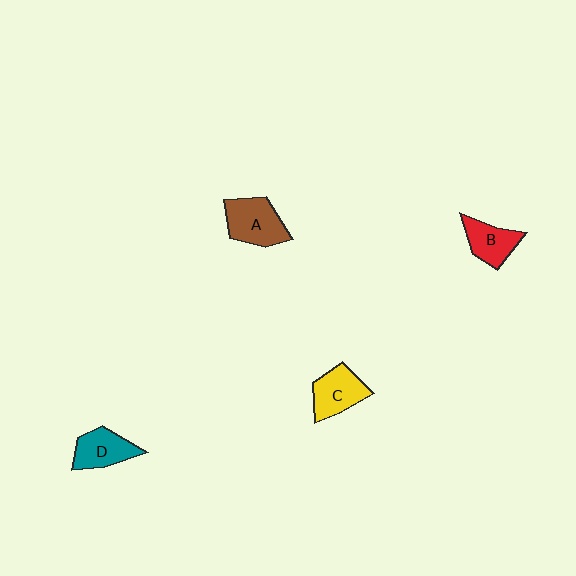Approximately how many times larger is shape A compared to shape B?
Approximately 1.3 times.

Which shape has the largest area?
Shape A (brown).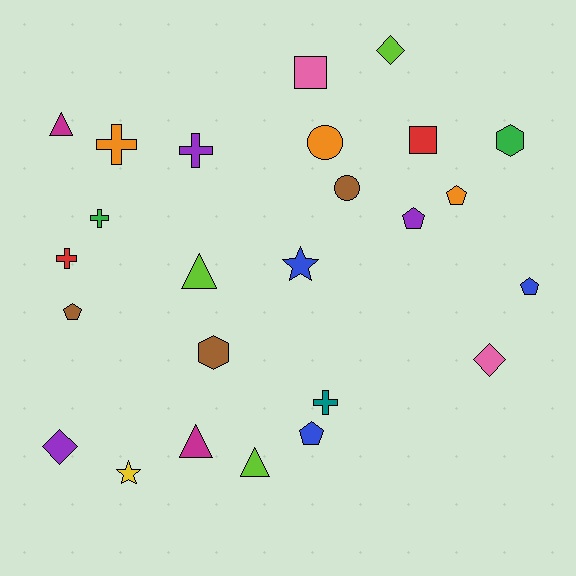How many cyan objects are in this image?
There are no cyan objects.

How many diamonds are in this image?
There are 3 diamonds.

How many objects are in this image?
There are 25 objects.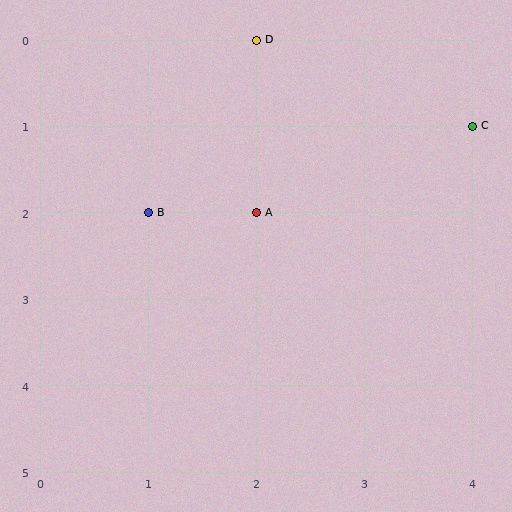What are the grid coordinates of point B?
Point B is at grid coordinates (1, 2).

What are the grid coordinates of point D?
Point D is at grid coordinates (2, 0).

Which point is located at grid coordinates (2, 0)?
Point D is at (2, 0).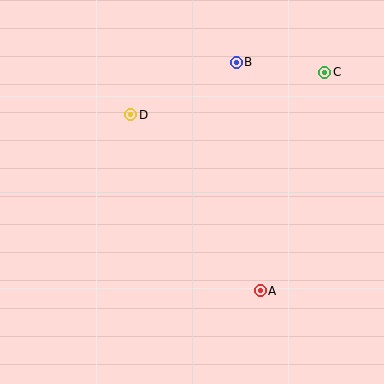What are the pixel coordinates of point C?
Point C is at (325, 72).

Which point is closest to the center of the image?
Point D at (131, 115) is closest to the center.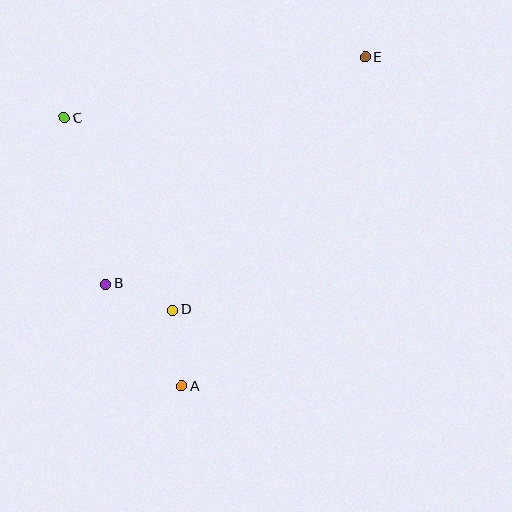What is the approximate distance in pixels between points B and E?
The distance between B and E is approximately 345 pixels.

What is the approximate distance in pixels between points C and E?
The distance between C and E is approximately 307 pixels.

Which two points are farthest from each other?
Points A and E are farthest from each other.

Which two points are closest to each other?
Points B and D are closest to each other.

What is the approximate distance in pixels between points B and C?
The distance between B and C is approximately 172 pixels.